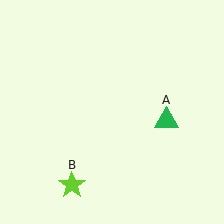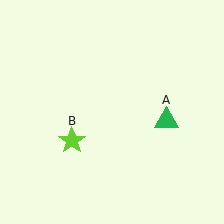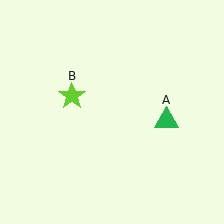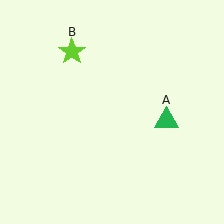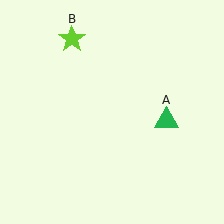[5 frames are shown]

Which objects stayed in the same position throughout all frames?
Green triangle (object A) remained stationary.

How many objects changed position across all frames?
1 object changed position: lime star (object B).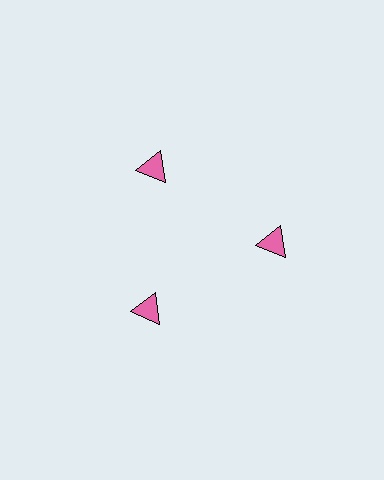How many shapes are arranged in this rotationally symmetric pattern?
There are 3 shapes, arranged in 3 groups of 1.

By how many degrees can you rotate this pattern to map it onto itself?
The pattern maps onto itself every 120 degrees of rotation.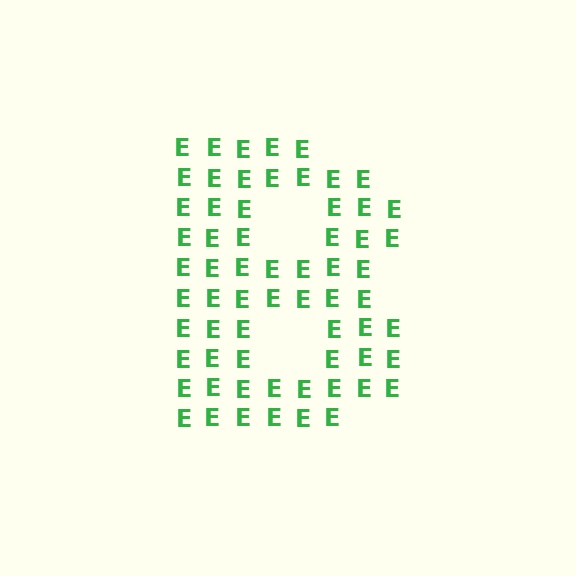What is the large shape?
The large shape is the letter B.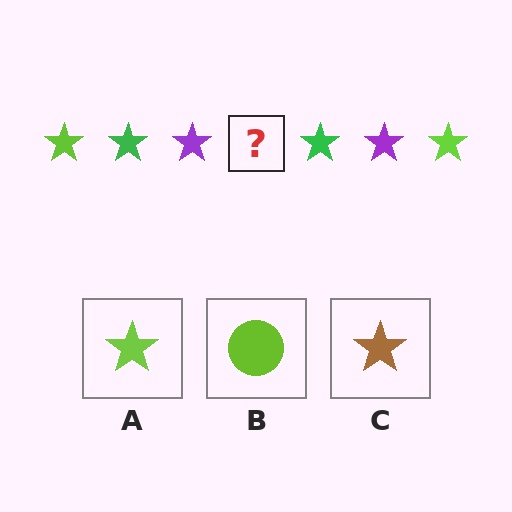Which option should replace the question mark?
Option A.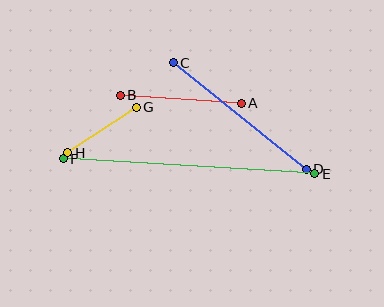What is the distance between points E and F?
The distance is approximately 252 pixels.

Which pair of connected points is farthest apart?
Points E and F are farthest apart.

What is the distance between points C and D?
The distance is approximately 171 pixels.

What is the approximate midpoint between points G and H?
The midpoint is at approximately (102, 130) pixels.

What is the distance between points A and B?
The distance is approximately 121 pixels.